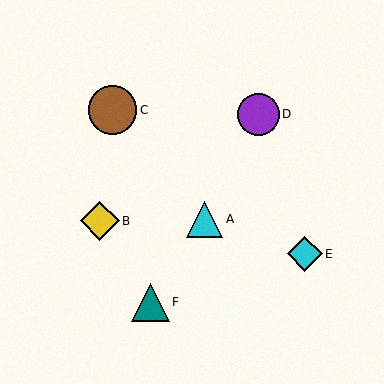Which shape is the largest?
The brown circle (labeled C) is the largest.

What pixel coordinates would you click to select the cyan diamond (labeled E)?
Click at (305, 254) to select the cyan diamond E.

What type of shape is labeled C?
Shape C is a brown circle.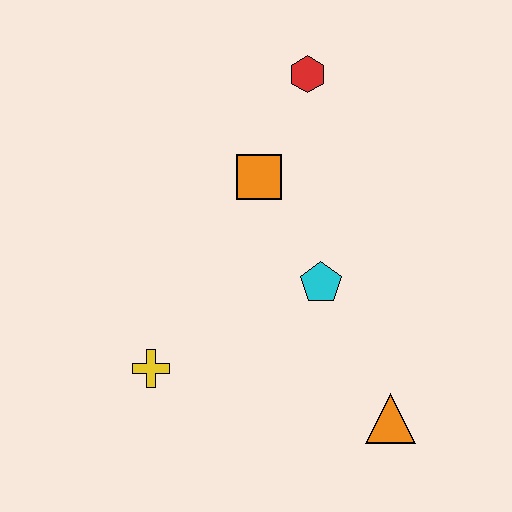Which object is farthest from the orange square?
The orange triangle is farthest from the orange square.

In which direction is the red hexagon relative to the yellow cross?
The red hexagon is above the yellow cross.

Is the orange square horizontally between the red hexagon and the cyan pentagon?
No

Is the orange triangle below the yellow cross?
Yes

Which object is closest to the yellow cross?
The cyan pentagon is closest to the yellow cross.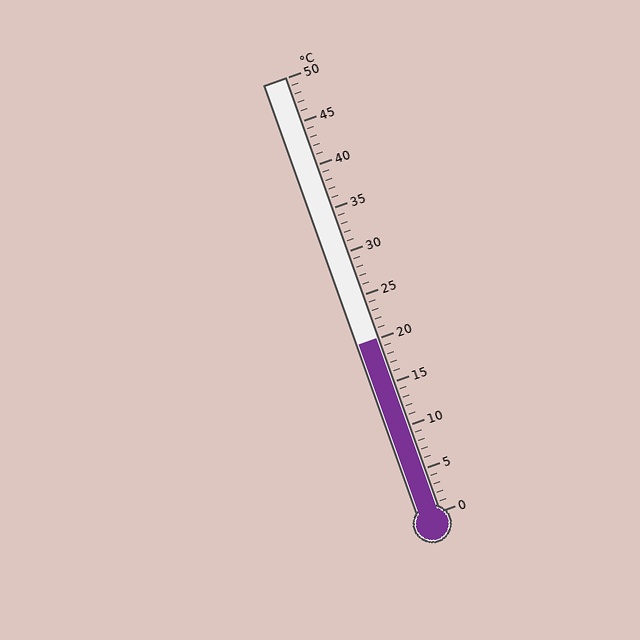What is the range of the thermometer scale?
The thermometer scale ranges from 0°C to 50°C.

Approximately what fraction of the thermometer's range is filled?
The thermometer is filled to approximately 40% of its range.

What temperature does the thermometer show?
The thermometer shows approximately 20°C.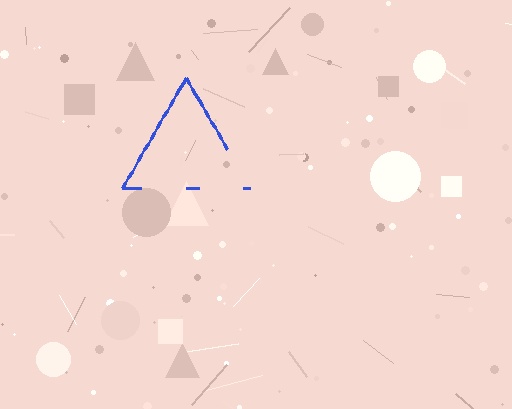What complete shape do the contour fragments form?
The contour fragments form a triangle.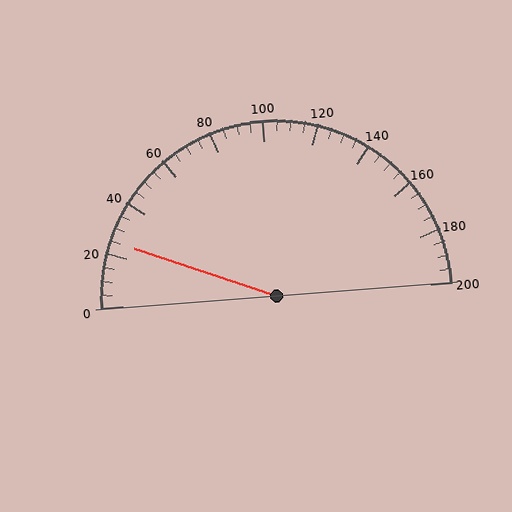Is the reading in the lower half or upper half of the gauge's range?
The reading is in the lower half of the range (0 to 200).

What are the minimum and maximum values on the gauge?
The gauge ranges from 0 to 200.